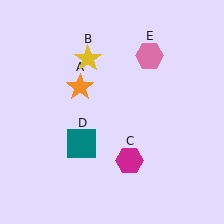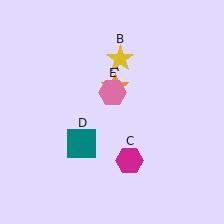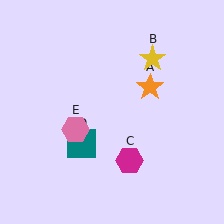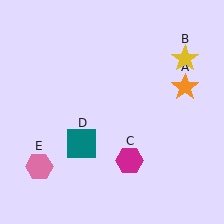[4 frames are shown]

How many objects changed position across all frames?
3 objects changed position: orange star (object A), yellow star (object B), pink hexagon (object E).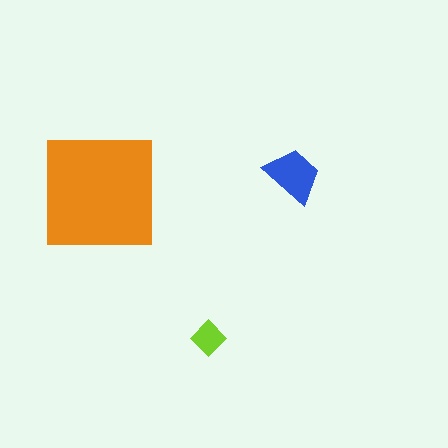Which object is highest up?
The blue trapezoid is topmost.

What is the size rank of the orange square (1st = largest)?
1st.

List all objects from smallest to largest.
The lime diamond, the blue trapezoid, the orange square.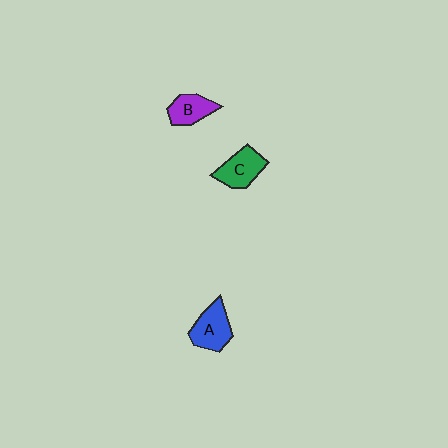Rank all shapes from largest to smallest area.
From largest to smallest: A (blue), C (green), B (purple).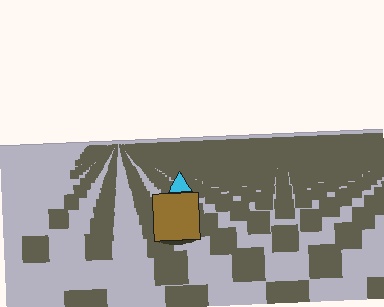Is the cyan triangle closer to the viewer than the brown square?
No. The brown square is closer — you can tell from the texture gradient: the ground texture is coarser near it.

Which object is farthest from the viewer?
The cyan triangle is farthest from the viewer. It appears smaller and the ground texture around it is denser.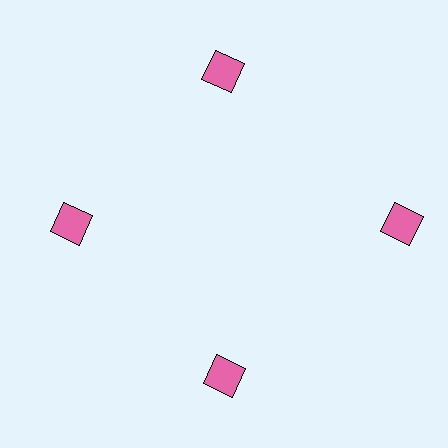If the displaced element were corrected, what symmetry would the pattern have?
It would have 4-fold rotational symmetry — the pattern would map onto itself every 90 degrees.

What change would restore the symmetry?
The symmetry would be restored by moving it inward, back onto the ring so that all 4 squares sit at equal angles and equal distance from the center.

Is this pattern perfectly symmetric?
No. The 4 pink squares are arranged in a ring, but one element near the 3 o'clock position is pushed outward from the center, breaking the 4-fold rotational symmetry.